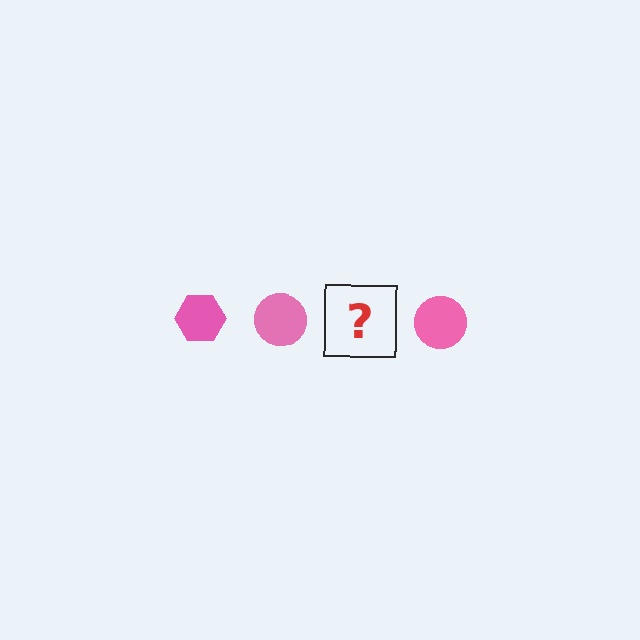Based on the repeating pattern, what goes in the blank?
The blank should be a pink hexagon.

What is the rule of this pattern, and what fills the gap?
The rule is that the pattern cycles through hexagon, circle shapes in pink. The gap should be filled with a pink hexagon.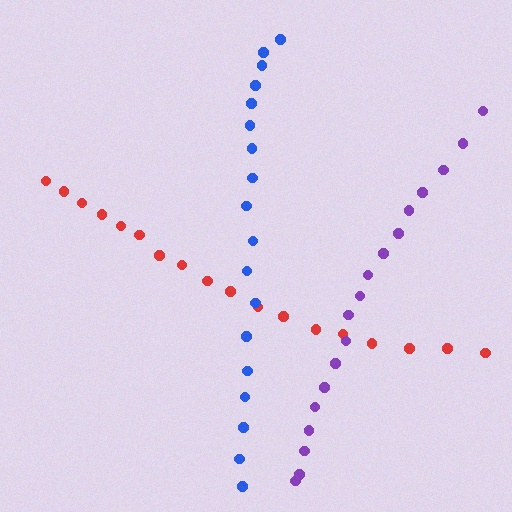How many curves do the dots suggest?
There are 3 distinct paths.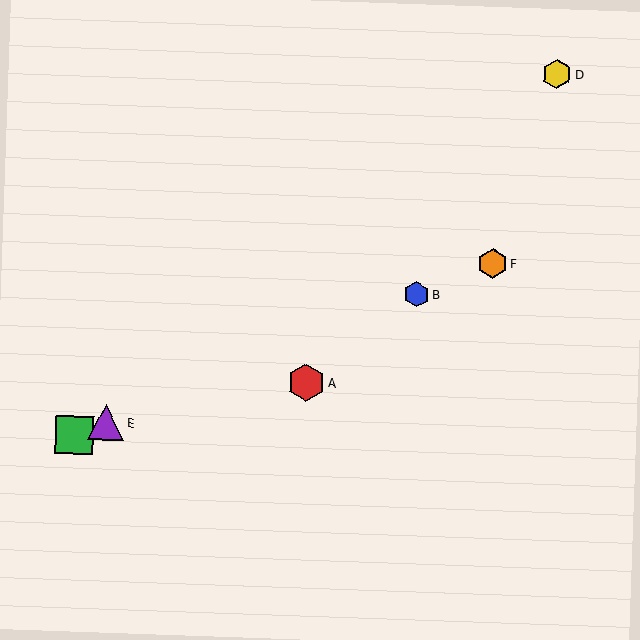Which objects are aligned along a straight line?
Objects B, C, E, F are aligned along a straight line.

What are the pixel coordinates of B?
Object B is at (417, 295).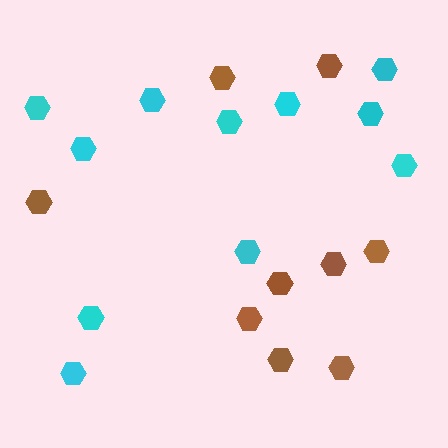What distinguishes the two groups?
There are 2 groups: one group of cyan hexagons (11) and one group of brown hexagons (9).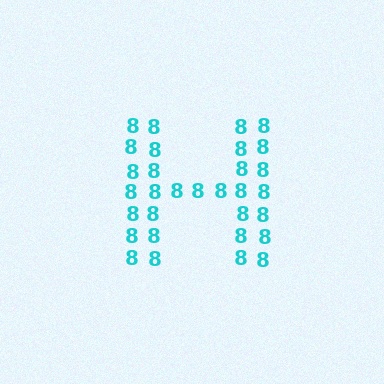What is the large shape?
The large shape is the letter H.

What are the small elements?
The small elements are digit 8's.